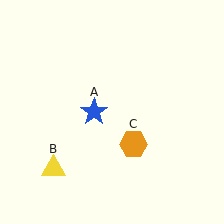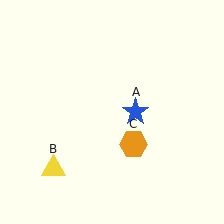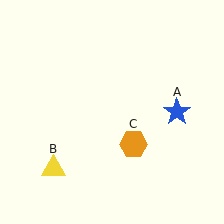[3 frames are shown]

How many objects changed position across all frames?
1 object changed position: blue star (object A).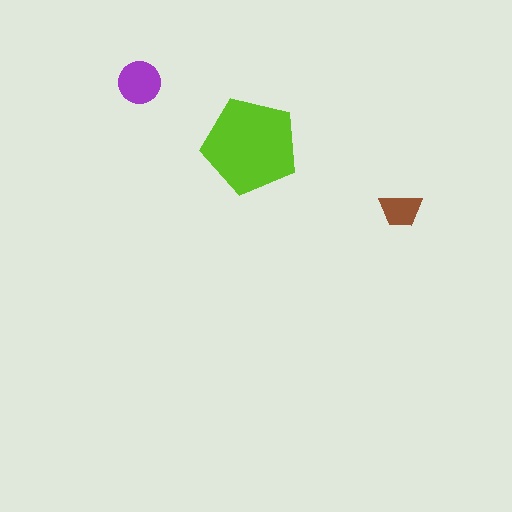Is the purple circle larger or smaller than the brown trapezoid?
Larger.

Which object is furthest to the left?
The purple circle is leftmost.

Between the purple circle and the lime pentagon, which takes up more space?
The lime pentagon.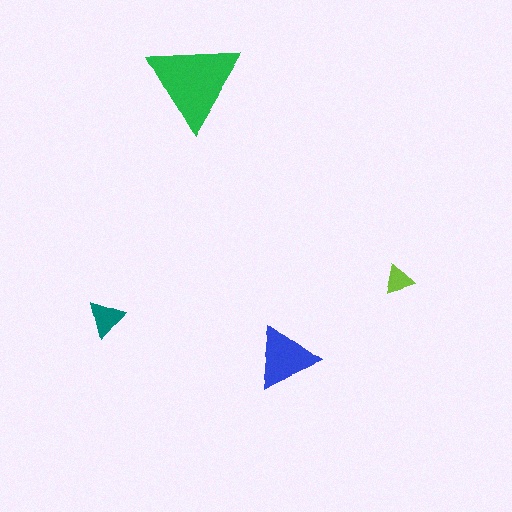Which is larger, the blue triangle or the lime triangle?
The blue one.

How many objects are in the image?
There are 4 objects in the image.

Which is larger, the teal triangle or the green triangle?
The green one.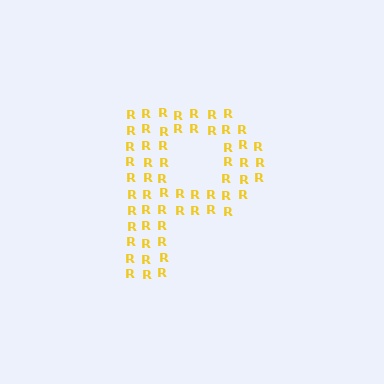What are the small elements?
The small elements are letter R's.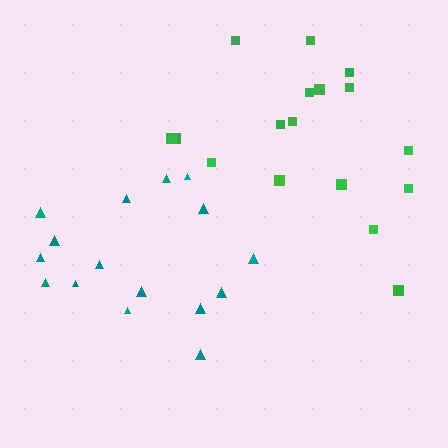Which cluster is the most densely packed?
Teal.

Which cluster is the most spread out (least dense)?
Green.